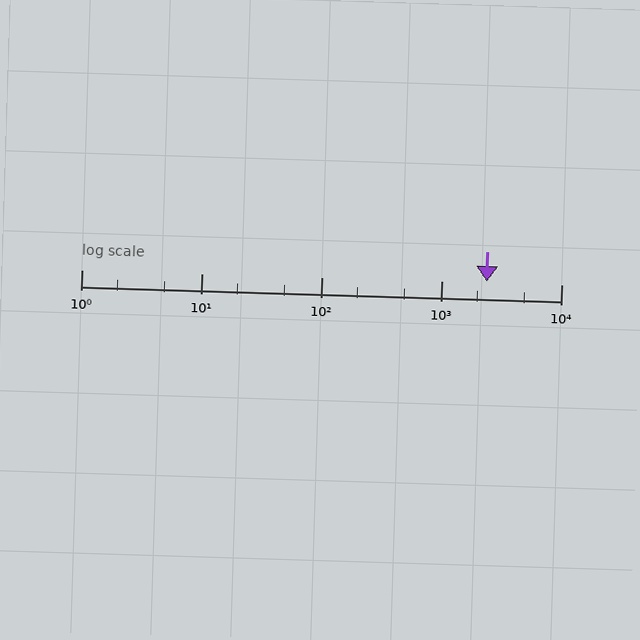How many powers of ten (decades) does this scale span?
The scale spans 4 decades, from 1 to 10000.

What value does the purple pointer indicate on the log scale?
The pointer indicates approximately 2400.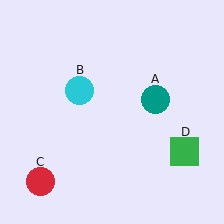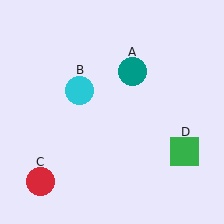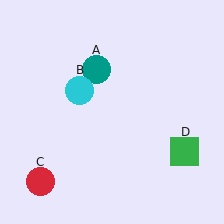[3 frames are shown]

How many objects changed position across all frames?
1 object changed position: teal circle (object A).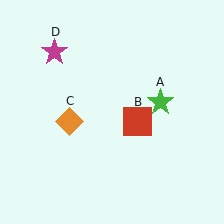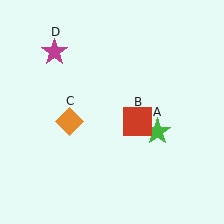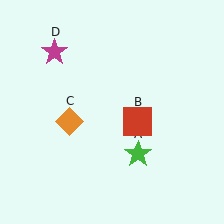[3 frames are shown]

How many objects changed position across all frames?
1 object changed position: green star (object A).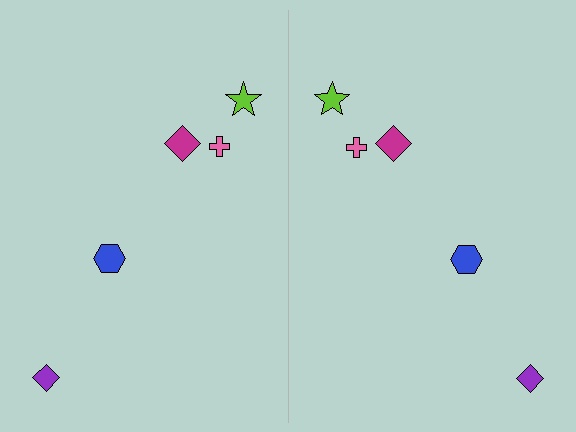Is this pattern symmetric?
Yes, this pattern has bilateral (reflection) symmetry.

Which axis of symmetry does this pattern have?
The pattern has a vertical axis of symmetry running through the center of the image.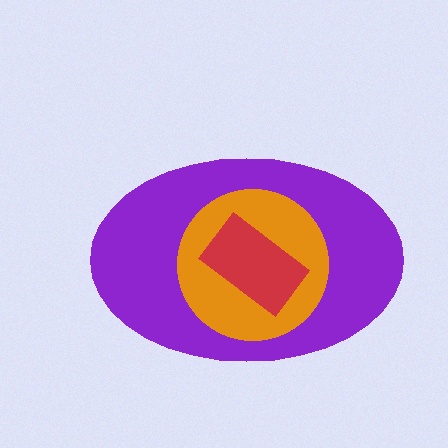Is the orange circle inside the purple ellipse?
Yes.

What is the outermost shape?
The purple ellipse.